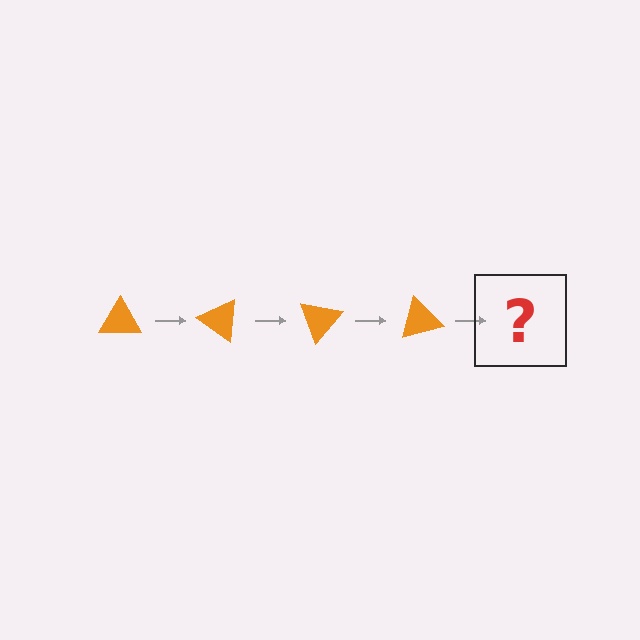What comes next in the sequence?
The next element should be an orange triangle rotated 140 degrees.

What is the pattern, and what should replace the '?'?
The pattern is that the triangle rotates 35 degrees each step. The '?' should be an orange triangle rotated 140 degrees.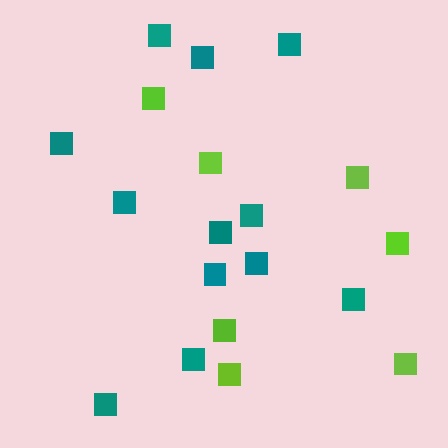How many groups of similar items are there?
There are 2 groups: one group of lime squares (7) and one group of teal squares (12).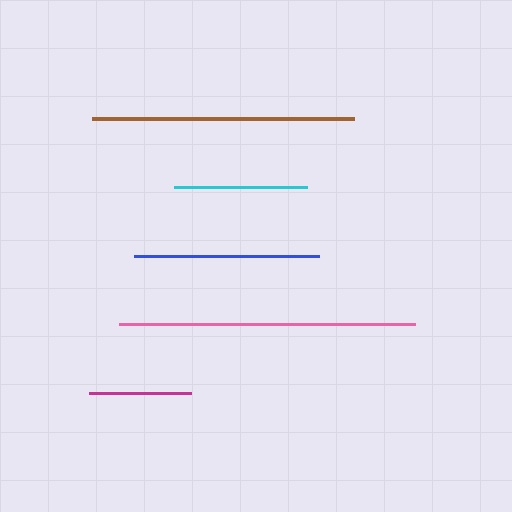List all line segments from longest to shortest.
From longest to shortest: pink, brown, blue, cyan, magenta.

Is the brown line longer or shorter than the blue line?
The brown line is longer than the blue line.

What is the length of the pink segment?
The pink segment is approximately 296 pixels long.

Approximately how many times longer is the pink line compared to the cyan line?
The pink line is approximately 2.2 times the length of the cyan line.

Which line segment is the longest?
The pink line is the longest at approximately 296 pixels.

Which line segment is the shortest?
The magenta line is the shortest at approximately 101 pixels.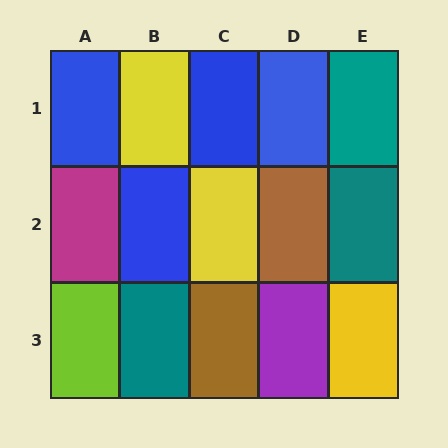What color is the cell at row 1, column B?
Yellow.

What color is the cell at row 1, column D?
Blue.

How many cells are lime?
1 cell is lime.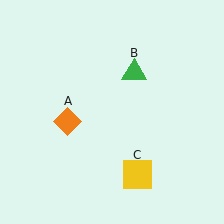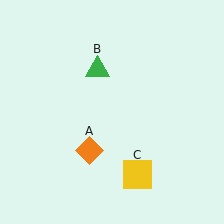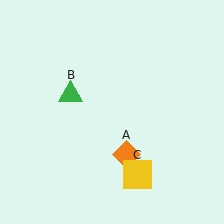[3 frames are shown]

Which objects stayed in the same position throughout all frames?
Yellow square (object C) remained stationary.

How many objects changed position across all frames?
2 objects changed position: orange diamond (object A), green triangle (object B).